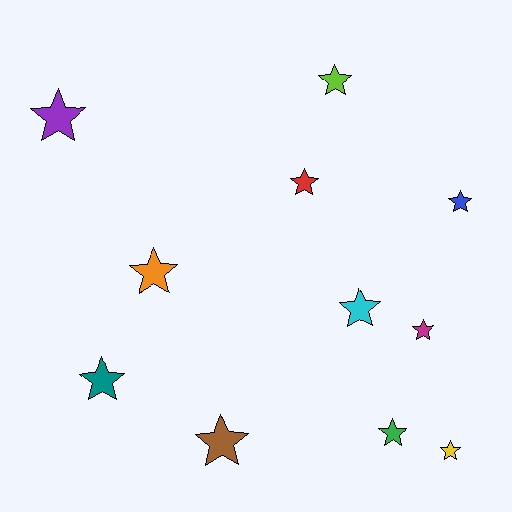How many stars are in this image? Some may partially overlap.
There are 11 stars.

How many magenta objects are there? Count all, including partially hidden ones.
There is 1 magenta object.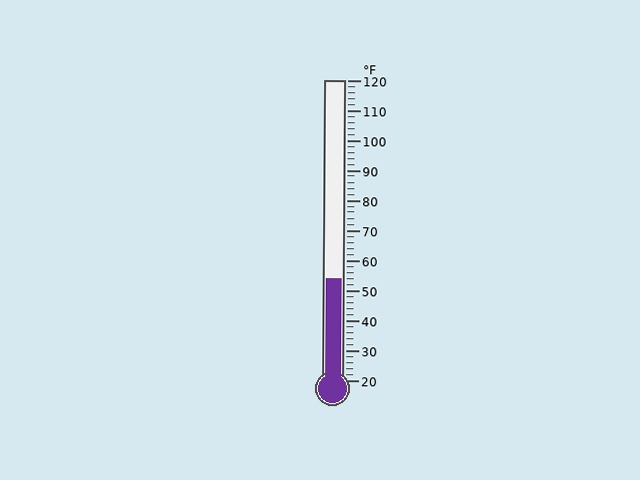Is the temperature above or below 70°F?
The temperature is below 70°F.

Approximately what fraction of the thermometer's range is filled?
The thermometer is filled to approximately 35% of its range.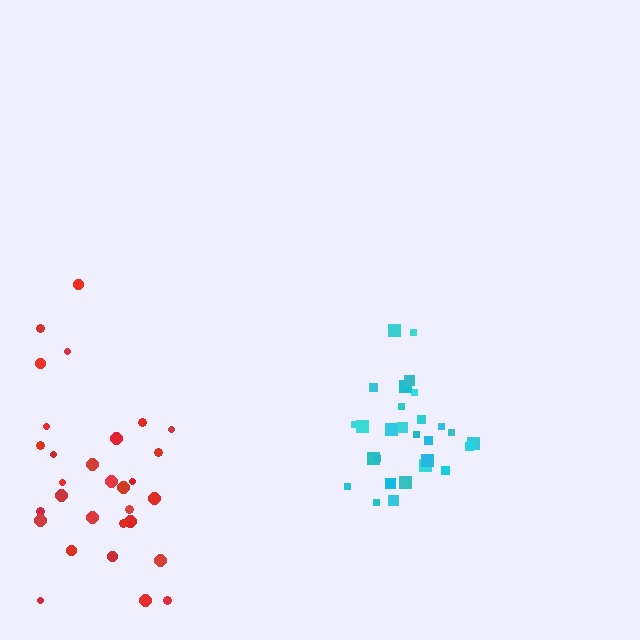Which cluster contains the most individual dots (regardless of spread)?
Red (30).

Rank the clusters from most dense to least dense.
cyan, red.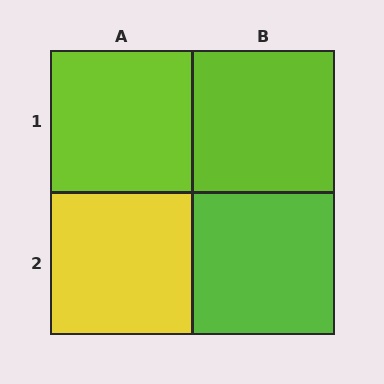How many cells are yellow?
1 cell is yellow.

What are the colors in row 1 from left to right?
Lime, lime.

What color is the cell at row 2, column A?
Yellow.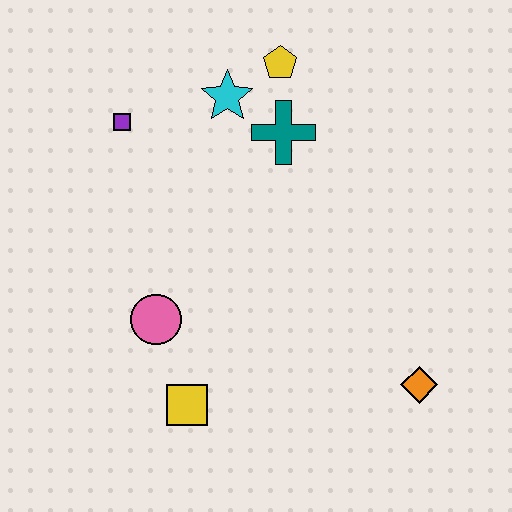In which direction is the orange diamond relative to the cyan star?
The orange diamond is below the cyan star.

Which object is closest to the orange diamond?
The yellow square is closest to the orange diamond.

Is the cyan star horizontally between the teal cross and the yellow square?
Yes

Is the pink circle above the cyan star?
No